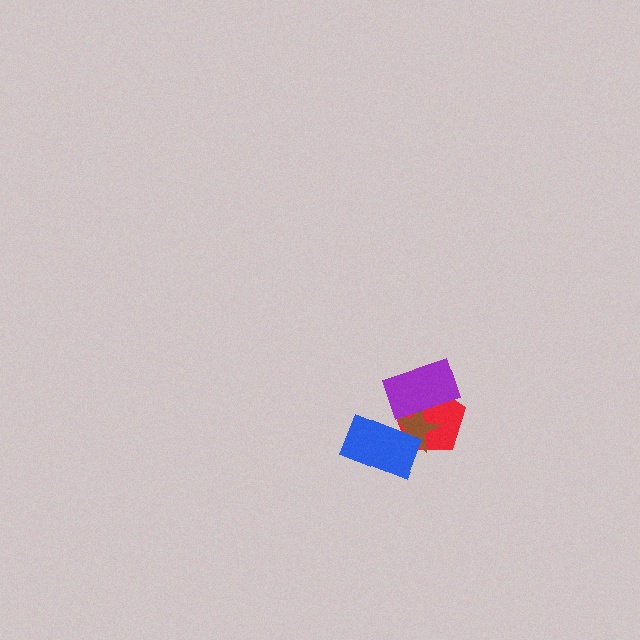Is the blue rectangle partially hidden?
No, no other shape covers it.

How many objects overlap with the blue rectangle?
2 objects overlap with the blue rectangle.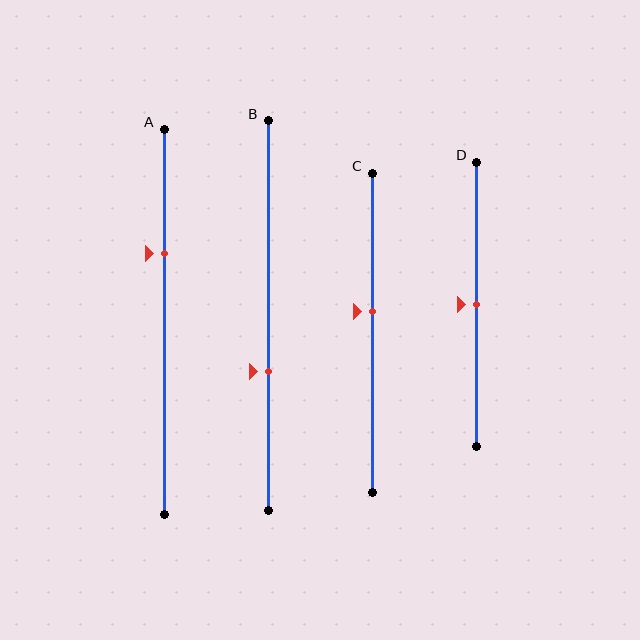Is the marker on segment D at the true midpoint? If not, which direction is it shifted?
Yes, the marker on segment D is at the true midpoint.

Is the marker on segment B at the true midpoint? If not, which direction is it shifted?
No, the marker on segment B is shifted downward by about 14% of the segment length.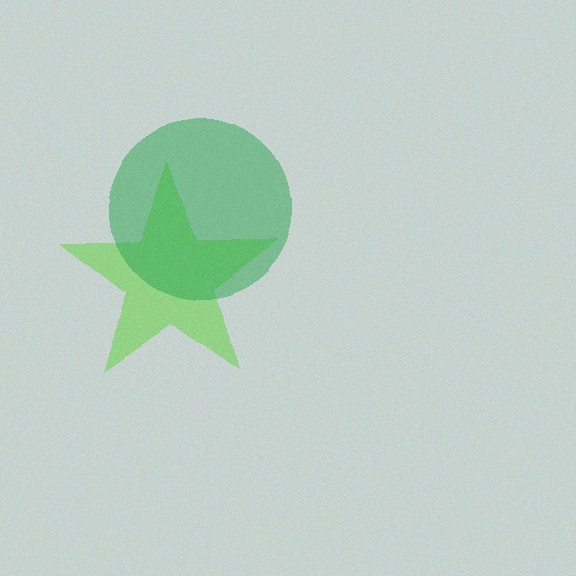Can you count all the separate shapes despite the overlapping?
Yes, there are 2 separate shapes.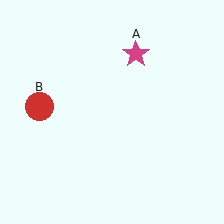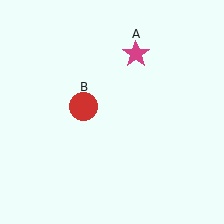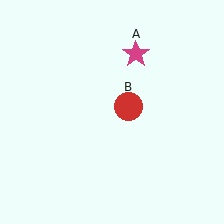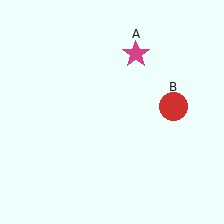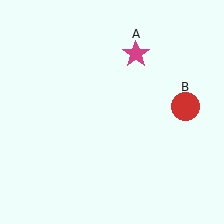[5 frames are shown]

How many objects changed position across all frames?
1 object changed position: red circle (object B).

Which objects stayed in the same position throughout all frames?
Magenta star (object A) remained stationary.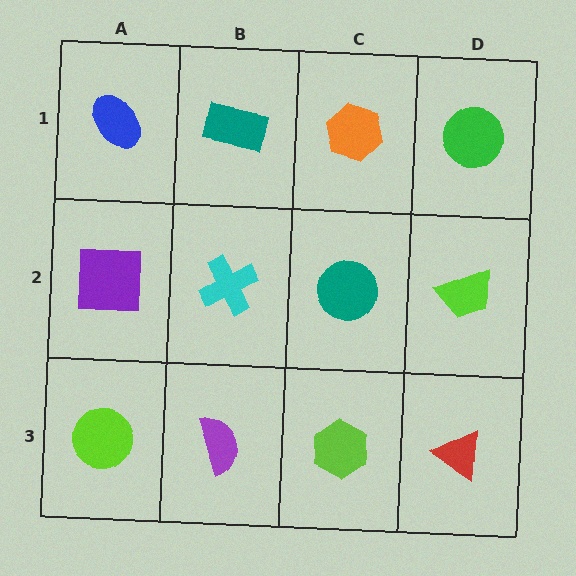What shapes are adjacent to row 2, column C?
An orange hexagon (row 1, column C), a lime hexagon (row 3, column C), a cyan cross (row 2, column B), a lime trapezoid (row 2, column D).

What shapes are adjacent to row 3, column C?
A teal circle (row 2, column C), a purple semicircle (row 3, column B), a red triangle (row 3, column D).